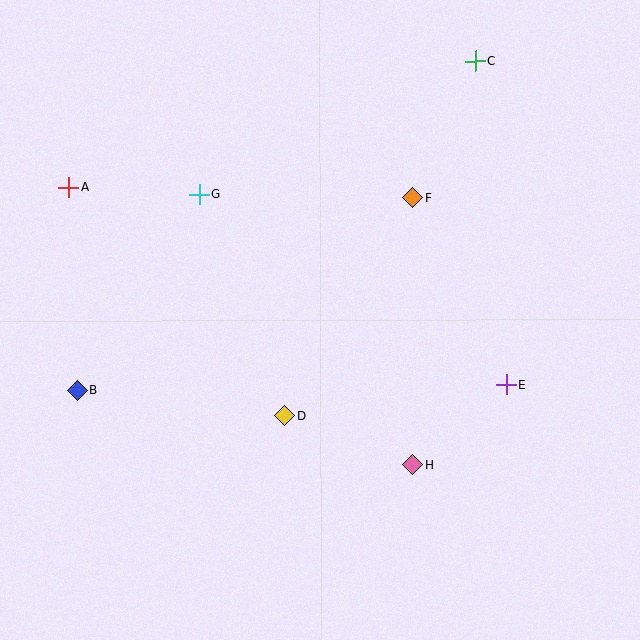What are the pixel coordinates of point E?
Point E is at (506, 385).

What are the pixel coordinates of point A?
Point A is at (68, 187).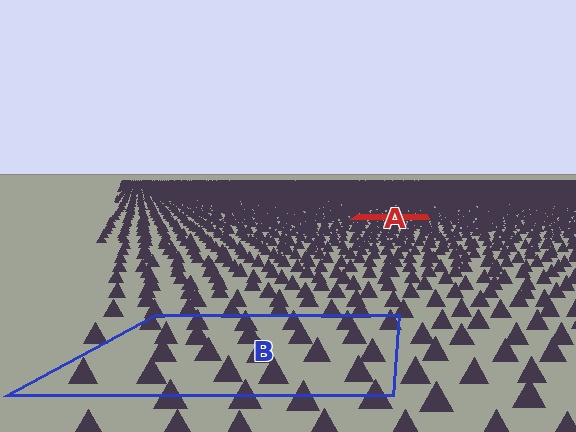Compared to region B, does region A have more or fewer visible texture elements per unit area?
Region A has more texture elements per unit area — they are packed more densely because it is farther away.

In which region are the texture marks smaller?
The texture marks are smaller in region A, because it is farther away.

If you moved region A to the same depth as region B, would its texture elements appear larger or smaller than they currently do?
They would appear larger. At a closer depth, the same texture elements are projected at a bigger on-screen size.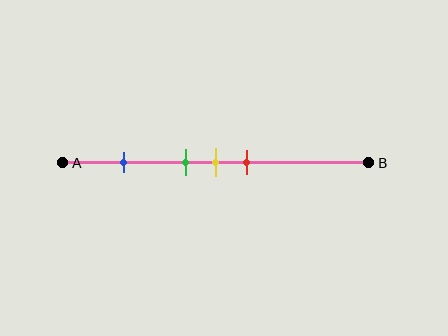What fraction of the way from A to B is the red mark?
The red mark is approximately 60% (0.6) of the way from A to B.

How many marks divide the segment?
There are 4 marks dividing the segment.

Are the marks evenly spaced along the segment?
No, the marks are not evenly spaced.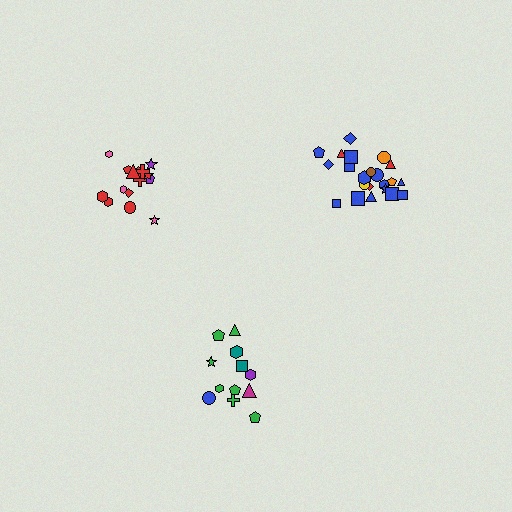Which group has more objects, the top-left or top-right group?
The top-right group.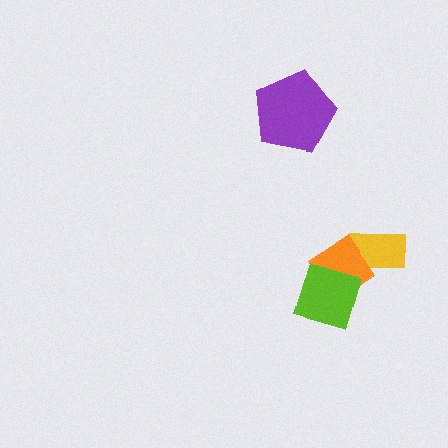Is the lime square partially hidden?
No, no other shape covers it.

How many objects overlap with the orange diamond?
2 objects overlap with the orange diamond.